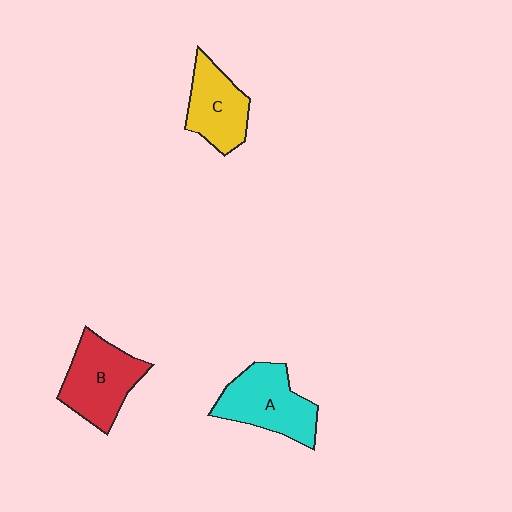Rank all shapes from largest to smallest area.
From largest to smallest: A (cyan), B (red), C (yellow).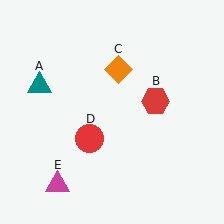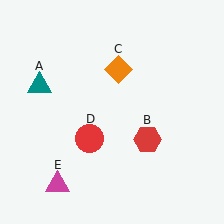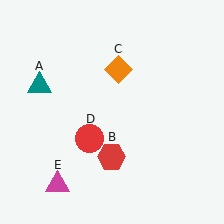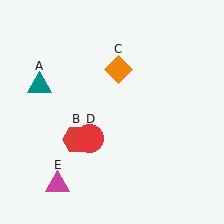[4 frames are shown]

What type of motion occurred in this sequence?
The red hexagon (object B) rotated clockwise around the center of the scene.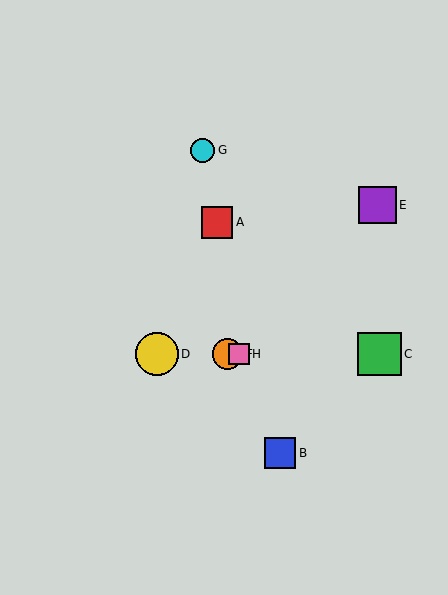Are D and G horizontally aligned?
No, D is at y≈354 and G is at y≈150.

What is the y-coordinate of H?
Object H is at y≈354.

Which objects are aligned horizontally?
Objects C, D, F, H are aligned horizontally.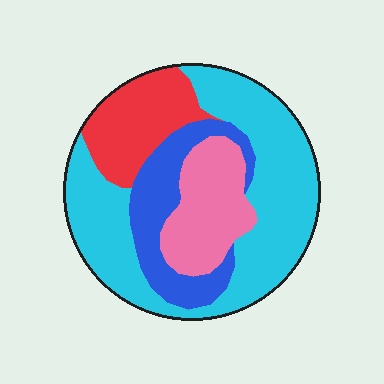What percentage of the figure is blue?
Blue covers about 20% of the figure.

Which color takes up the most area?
Cyan, at roughly 50%.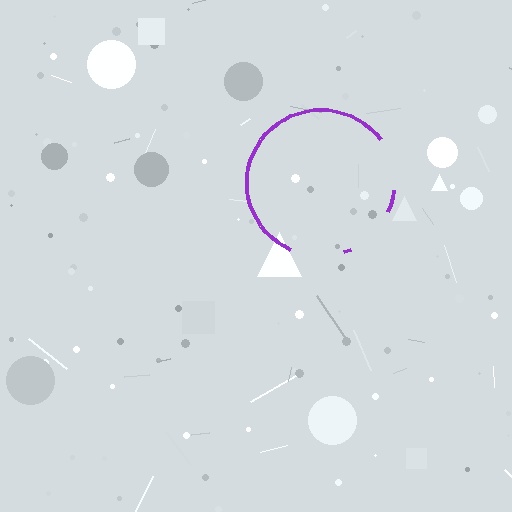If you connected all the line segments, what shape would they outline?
They would outline a circle.